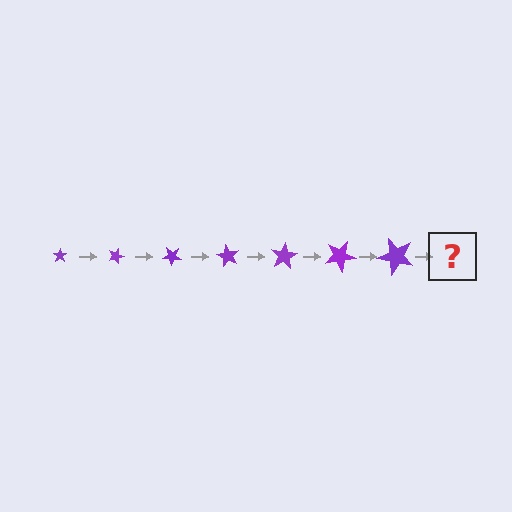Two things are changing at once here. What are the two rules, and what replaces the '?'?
The two rules are that the star grows larger each step and it rotates 20 degrees each step. The '?' should be a star, larger than the previous one and rotated 140 degrees from the start.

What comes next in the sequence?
The next element should be a star, larger than the previous one and rotated 140 degrees from the start.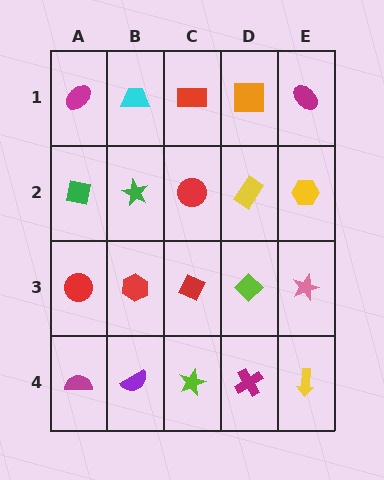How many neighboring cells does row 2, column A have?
3.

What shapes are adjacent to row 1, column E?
A yellow hexagon (row 2, column E), an orange square (row 1, column D).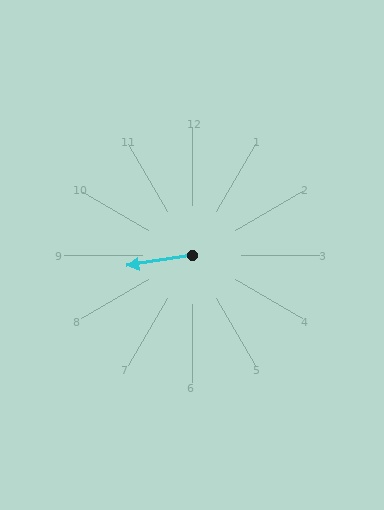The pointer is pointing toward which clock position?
Roughly 9 o'clock.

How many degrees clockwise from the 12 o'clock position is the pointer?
Approximately 260 degrees.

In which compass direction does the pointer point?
West.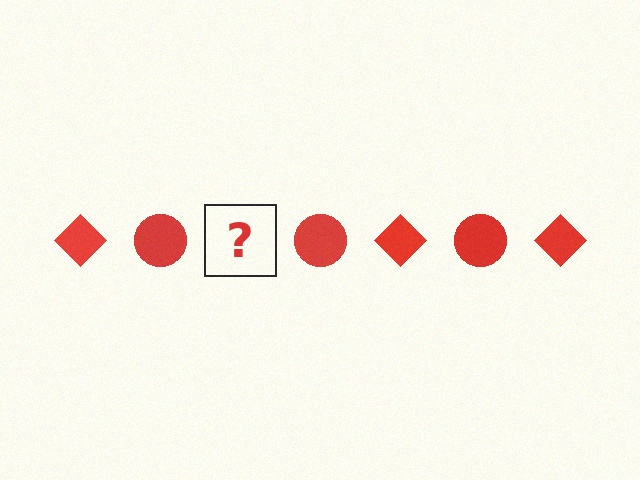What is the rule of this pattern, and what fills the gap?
The rule is that the pattern cycles through diamond, circle shapes in red. The gap should be filled with a red diamond.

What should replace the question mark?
The question mark should be replaced with a red diamond.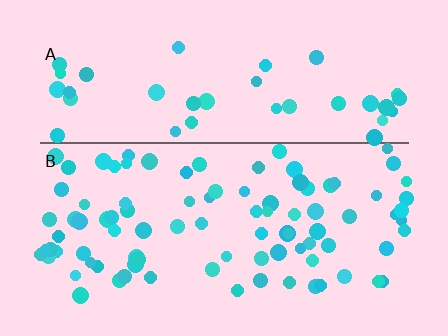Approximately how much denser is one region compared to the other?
Approximately 2.2× — region B over region A.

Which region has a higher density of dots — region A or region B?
B (the bottom).